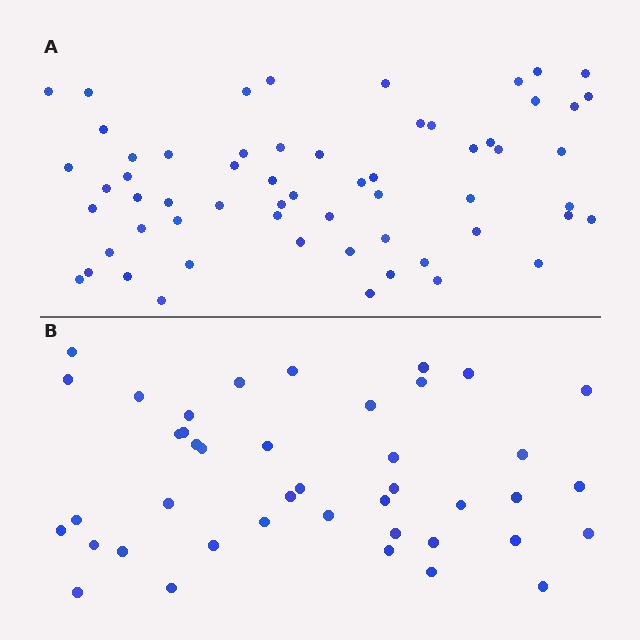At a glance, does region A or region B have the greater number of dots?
Region A (the top region) has more dots.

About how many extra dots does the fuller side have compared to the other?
Region A has approximately 20 more dots than region B.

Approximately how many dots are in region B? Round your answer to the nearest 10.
About 40 dots. (The exact count is 42, which rounds to 40.)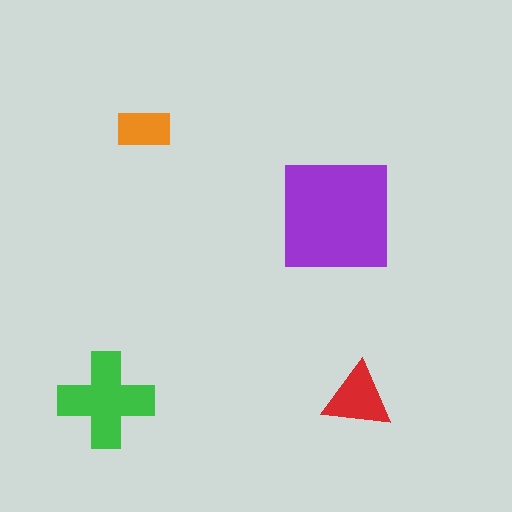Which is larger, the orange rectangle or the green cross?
The green cross.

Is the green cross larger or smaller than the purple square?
Smaller.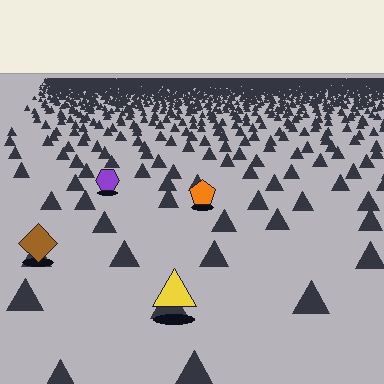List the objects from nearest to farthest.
From nearest to farthest: the yellow triangle, the brown diamond, the orange pentagon, the purple hexagon.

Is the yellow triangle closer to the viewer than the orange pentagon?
Yes. The yellow triangle is closer — you can tell from the texture gradient: the ground texture is coarser near it.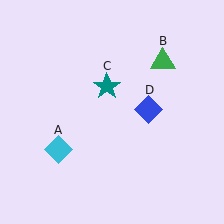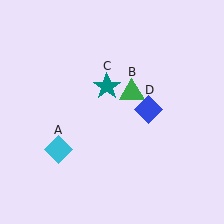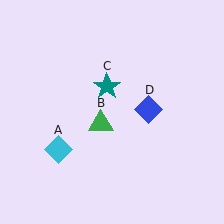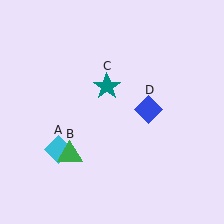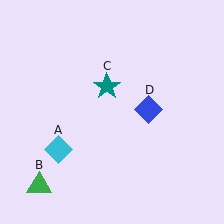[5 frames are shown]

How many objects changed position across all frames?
1 object changed position: green triangle (object B).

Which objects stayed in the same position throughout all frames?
Cyan diamond (object A) and teal star (object C) and blue diamond (object D) remained stationary.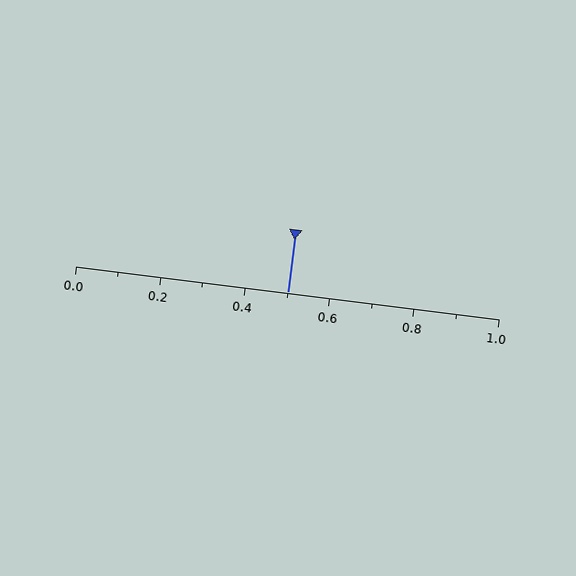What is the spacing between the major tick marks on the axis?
The major ticks are spaced 0.2 apart.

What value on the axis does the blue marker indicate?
The marker indicates approximately 0.5.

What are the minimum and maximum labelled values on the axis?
The axis runs from 0.0 to 1.0.